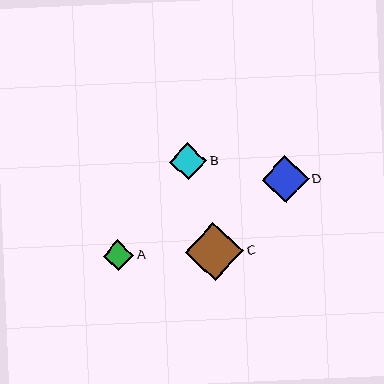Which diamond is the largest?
Diamond C is the largest with a size of approximately 58 pixels.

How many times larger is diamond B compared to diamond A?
Diamond B is approximately 1.2 times the size of diamond A.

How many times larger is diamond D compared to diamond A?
Diamond D is approximately 1.5 times the size of diamond A.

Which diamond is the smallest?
Diamond A is the smallest with a size of approximately 30 pixels.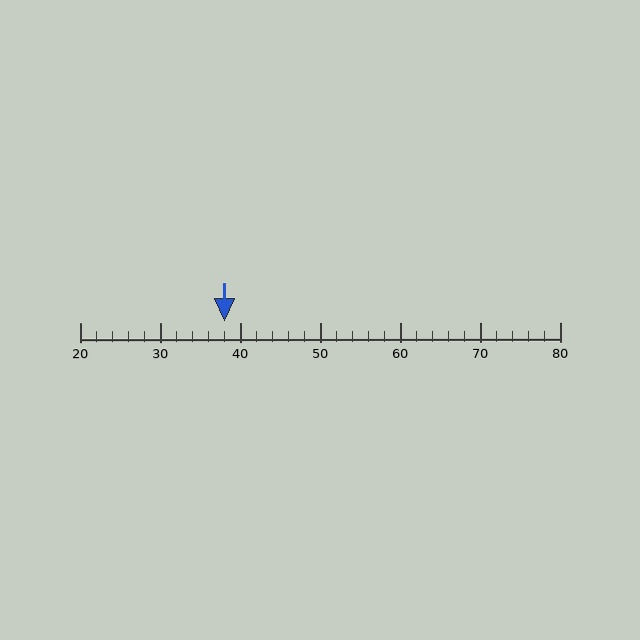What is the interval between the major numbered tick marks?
The major tick marks are spaced 10 units apart.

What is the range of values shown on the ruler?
The ruler shows values from 20 to 80.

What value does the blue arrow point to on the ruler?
The blue arrow points to approximately 38.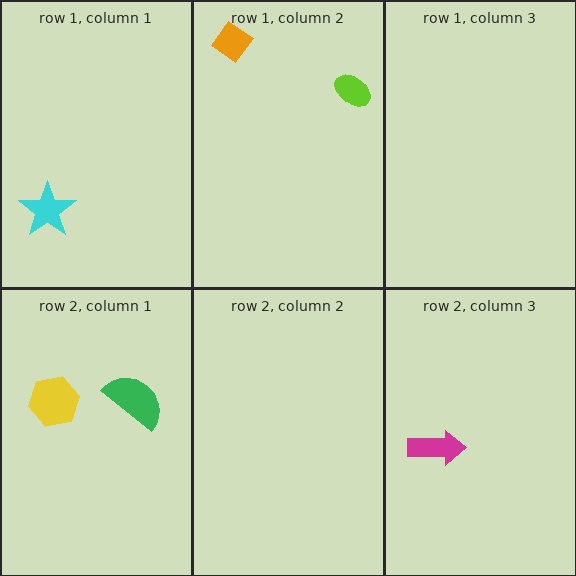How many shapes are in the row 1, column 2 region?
2.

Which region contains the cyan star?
The row 1, column 1 region.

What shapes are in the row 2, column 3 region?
The magenta arrow.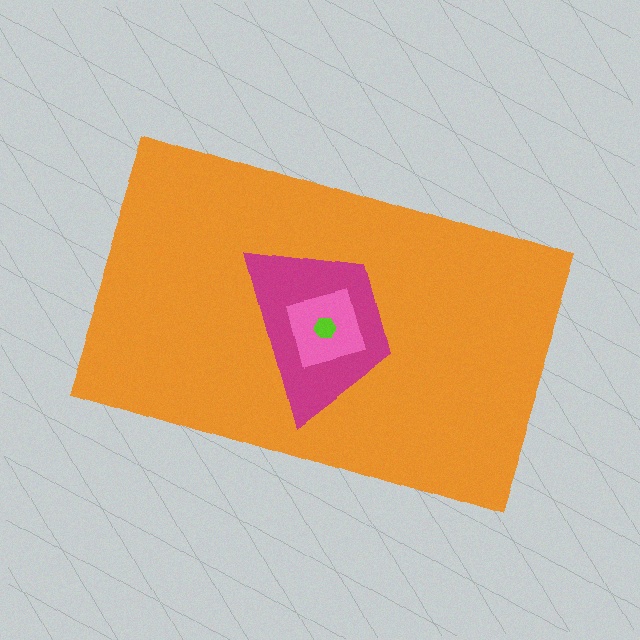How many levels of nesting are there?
4.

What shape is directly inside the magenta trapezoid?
The pink square.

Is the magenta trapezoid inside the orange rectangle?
Yes.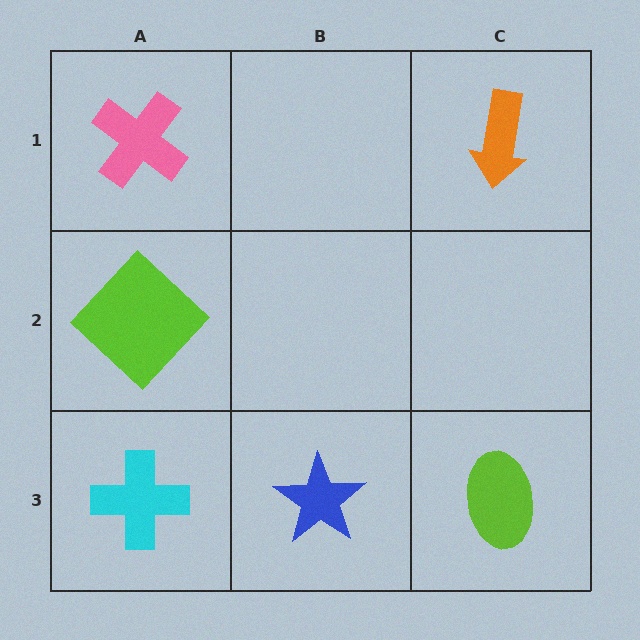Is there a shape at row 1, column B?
No, that cell is empty.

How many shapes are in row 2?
1 shape.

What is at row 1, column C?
An orange arrow.